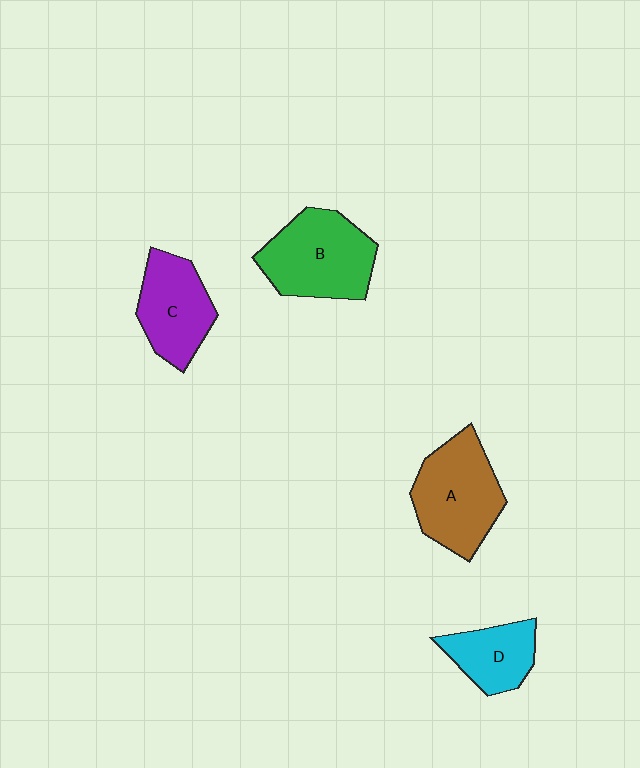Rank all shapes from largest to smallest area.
From largest to smallest: B (green), A (brown), C (purple), D (cyan).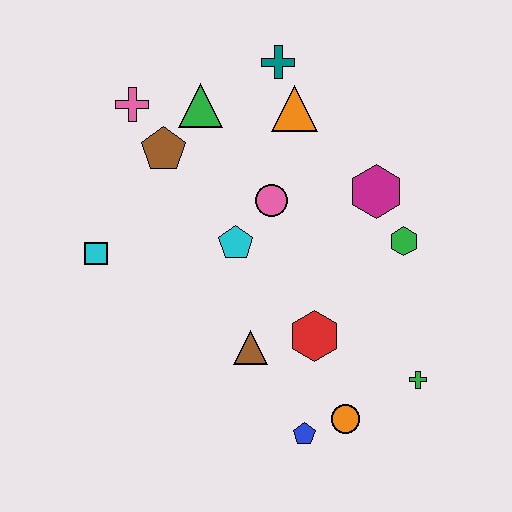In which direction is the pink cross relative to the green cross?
The pink cross is to the left of the green cross.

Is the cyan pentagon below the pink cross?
Yes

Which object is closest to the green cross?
The orange circle is closest to the green cross.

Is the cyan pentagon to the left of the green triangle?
No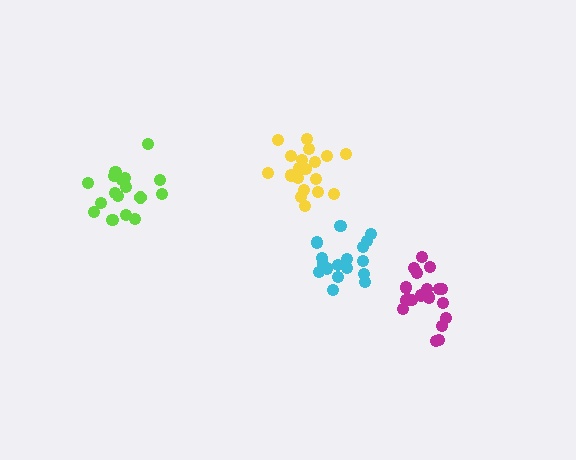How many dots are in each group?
Group 1: 19 dots, Group 2: 19 dots, Group 3: 17 dots, Group 4: 17 dots (72 total).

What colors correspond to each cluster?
The clusters are colored: yellow, magenta, lime, cyan.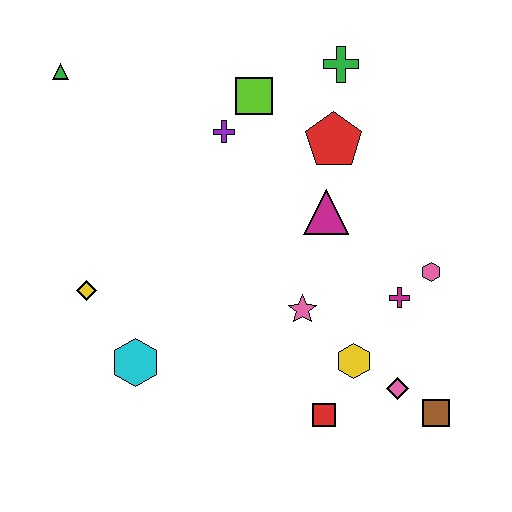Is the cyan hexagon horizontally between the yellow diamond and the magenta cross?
Yes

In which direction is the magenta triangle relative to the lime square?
The magenta triangle is below the lime square.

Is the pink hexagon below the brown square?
No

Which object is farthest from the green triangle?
The brown square is farthest from the green triangle.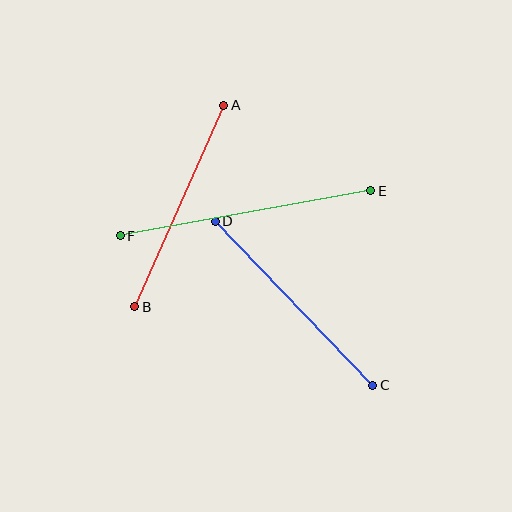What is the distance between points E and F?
The distance is approximately 255 pixels.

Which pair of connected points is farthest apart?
Points E and F are farthest apart.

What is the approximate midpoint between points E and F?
The midpoint is at approximately (246, 213) pixels.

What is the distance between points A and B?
The distance is approximately 220 pixels.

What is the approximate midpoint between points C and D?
The midpoint is at approximately (294, 303) pixels.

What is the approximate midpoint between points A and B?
The midpoint is at approximately (179, 206) pixels.